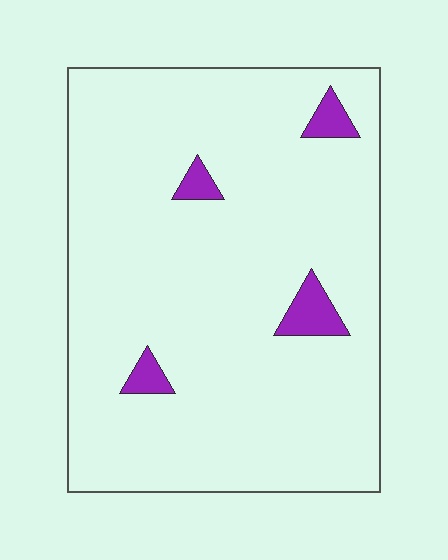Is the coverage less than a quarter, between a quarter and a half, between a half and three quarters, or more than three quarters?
Less than a quarter.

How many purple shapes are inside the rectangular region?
4.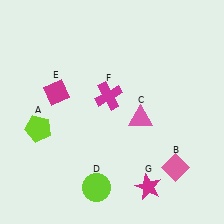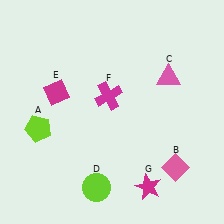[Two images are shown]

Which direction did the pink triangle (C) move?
The pink triangle (C) moved up.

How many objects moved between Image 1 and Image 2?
1 object moved between the two images.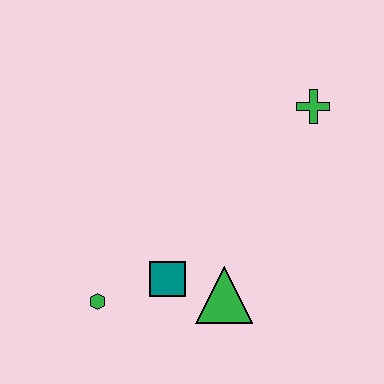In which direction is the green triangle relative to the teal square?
The green triangle is to the right of the teal square.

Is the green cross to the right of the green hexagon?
Yes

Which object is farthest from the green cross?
The green hexagon is farthest from the green cross.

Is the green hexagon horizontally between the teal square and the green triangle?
No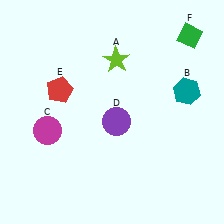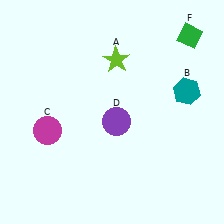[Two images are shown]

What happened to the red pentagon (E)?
The red pentagon (E) was removed in Image 2. It was in the top-left area of Image 1.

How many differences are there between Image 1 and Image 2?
There is 1 difference between the two images.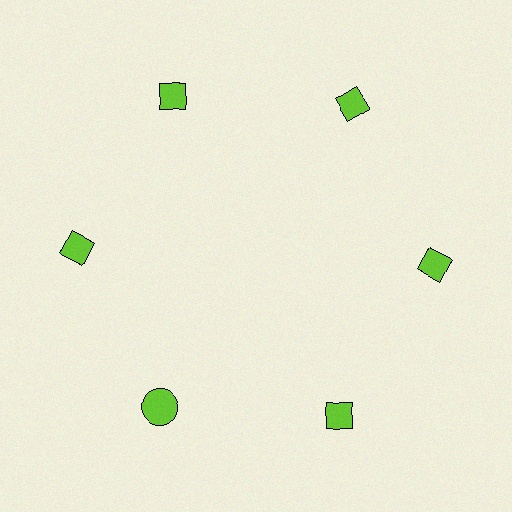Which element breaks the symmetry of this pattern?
The lime circle at roughly the 7 o'clock position breaks the symmetry. All other shapes are lime diamonds.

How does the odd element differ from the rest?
It has a different shape: circle instead of diamond.